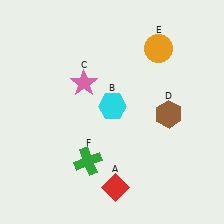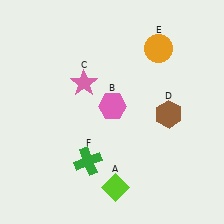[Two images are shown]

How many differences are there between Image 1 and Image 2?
There are 2 differences between the two images.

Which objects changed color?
A changed from red to lime. B changed from cyan to pink.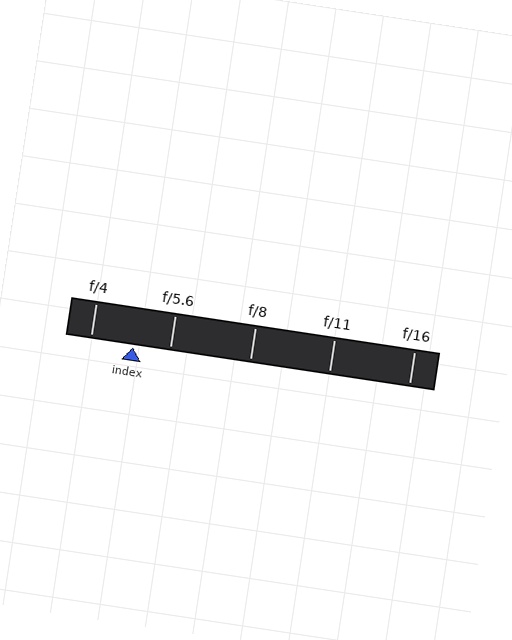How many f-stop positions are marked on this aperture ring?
There are 5 f-stop positions marked.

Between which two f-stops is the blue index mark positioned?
The index mark is between f/4 and f/5.6.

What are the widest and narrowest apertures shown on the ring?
The widest aperture shown is f/4 and the narrowest is f/16.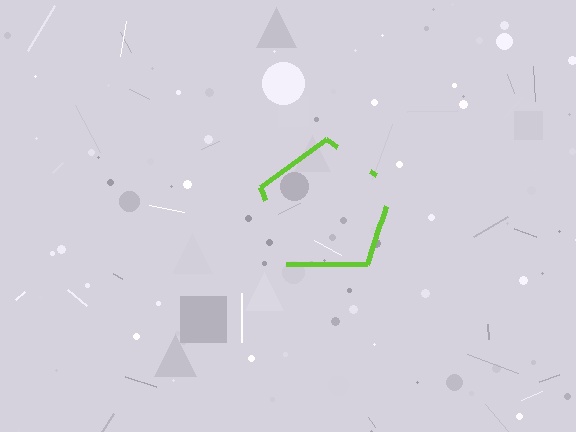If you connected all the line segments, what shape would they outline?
They would outline a pentagon.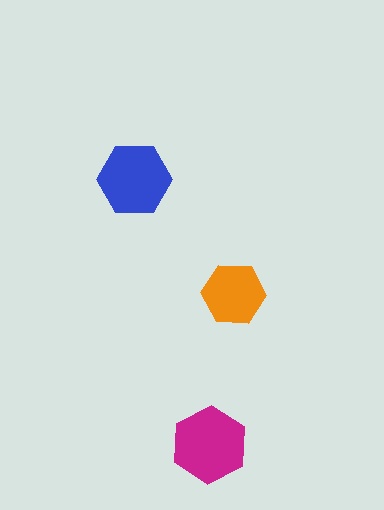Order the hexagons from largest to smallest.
the magenta one, the blue one, the orange one.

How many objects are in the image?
There are 3 objects in the image.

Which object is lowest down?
The magenta hexagon is bottommost.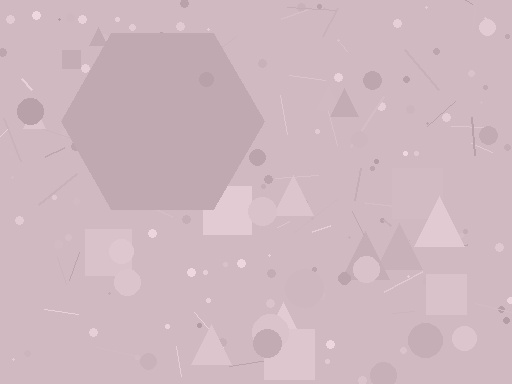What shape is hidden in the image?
A hexagon is hidden in the image.